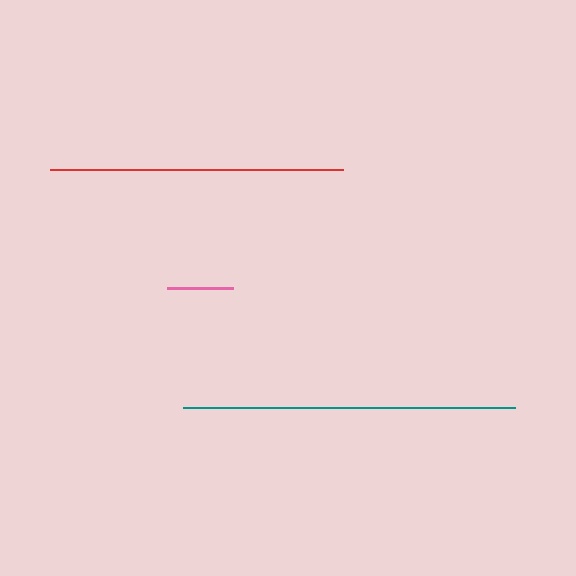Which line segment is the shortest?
The pink line is the shortest at approximately 66 pixels.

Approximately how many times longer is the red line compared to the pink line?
The red line is approximately 4.4 times the length of the pink line.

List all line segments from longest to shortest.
From longest to shortest: teal, red, pink.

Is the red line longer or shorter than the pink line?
The red line is longer than the pink line.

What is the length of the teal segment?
The teal segment is approximately 332 pixels long.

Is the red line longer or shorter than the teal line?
The teal line is longer than the red line.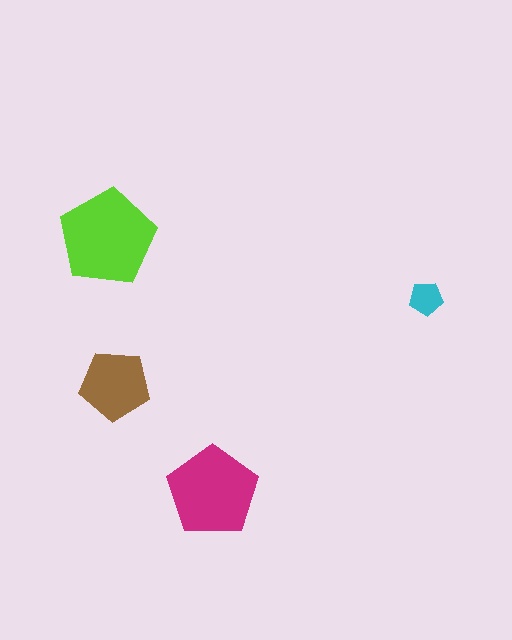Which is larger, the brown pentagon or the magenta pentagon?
The magenta one.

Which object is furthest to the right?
The cyan pentagon is rightmost.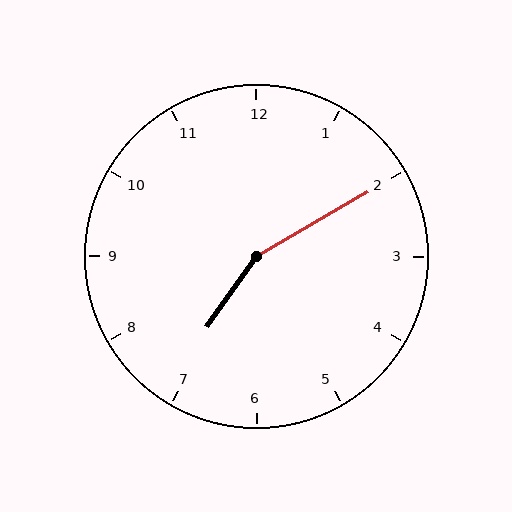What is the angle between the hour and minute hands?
Approximately 155 degrees.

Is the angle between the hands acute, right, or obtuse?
It is obtuse.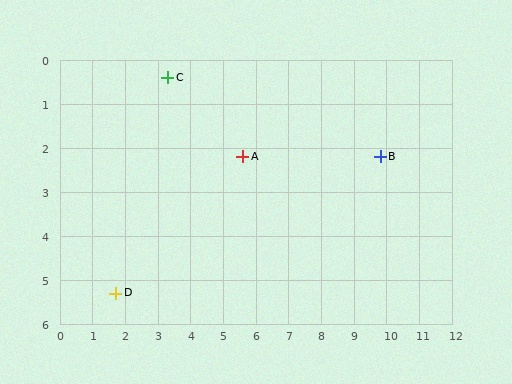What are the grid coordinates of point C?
Point C is at approximately (3.3, 0.4).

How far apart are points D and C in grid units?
Points D and C are about 5.2 grid units apart.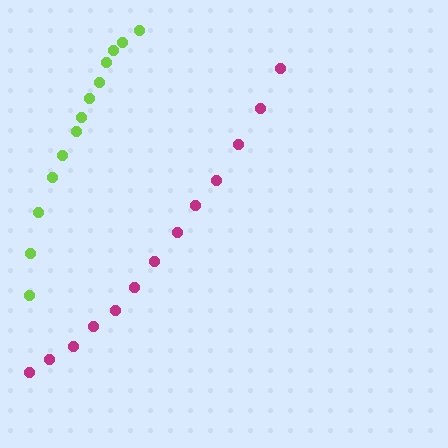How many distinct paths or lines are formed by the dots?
There are 2 distinct paths.